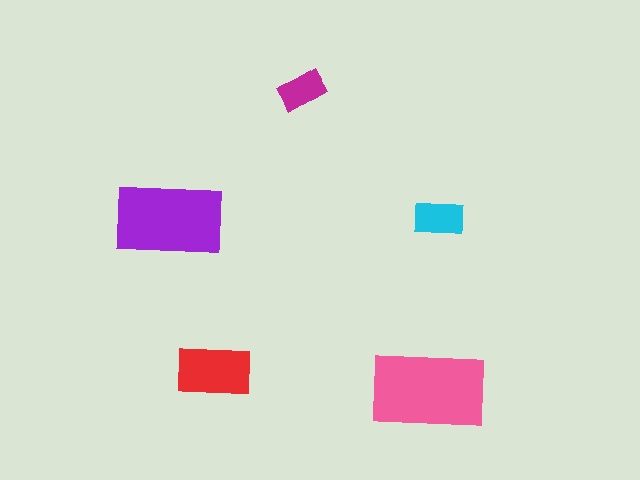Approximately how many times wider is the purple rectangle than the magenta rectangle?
About 2.5 times wider.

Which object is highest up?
The magenta rectangle is topmost.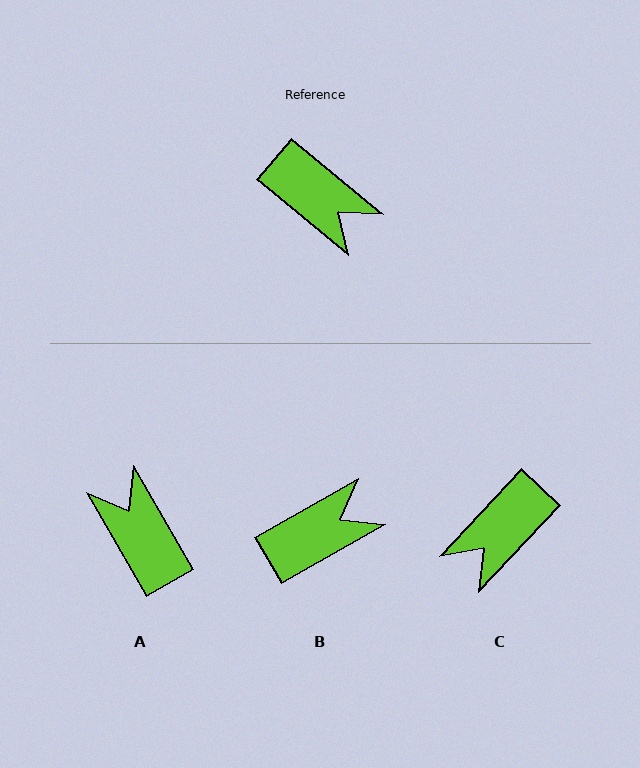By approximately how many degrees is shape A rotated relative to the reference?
Approximately 160 degrees counter-clockwise.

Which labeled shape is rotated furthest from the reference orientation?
A, about 160 degrees away.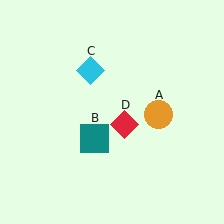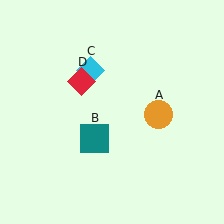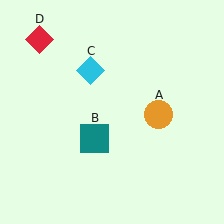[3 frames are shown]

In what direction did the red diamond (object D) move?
The red diamond (object D) moved up and to the left.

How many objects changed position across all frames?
1 object changed position: red diamond (object D).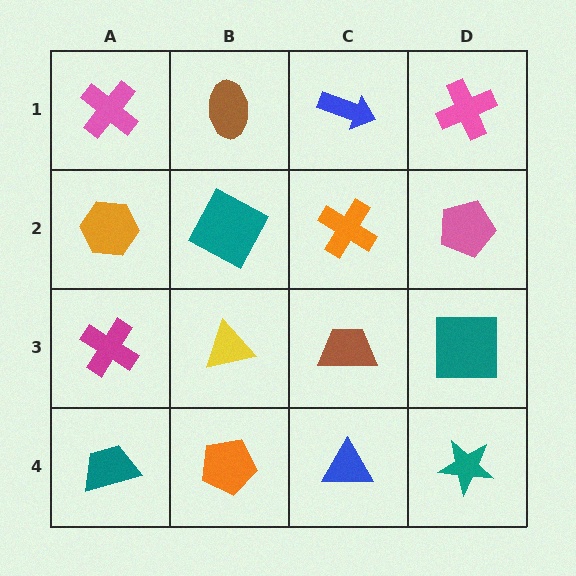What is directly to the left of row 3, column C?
A yellow triangle.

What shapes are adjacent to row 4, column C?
A brown trapezoid (row 3, column C), an orange pentagon (row 4, column B), a teal star (row 4, column D).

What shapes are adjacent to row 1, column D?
A pink pentagon (row 2, column D), a blue arrow (row 1, column C).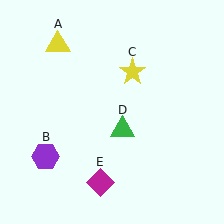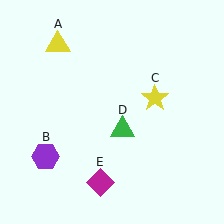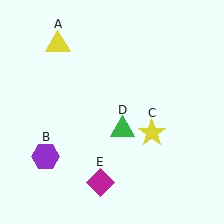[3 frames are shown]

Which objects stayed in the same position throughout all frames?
Yellow triangle (object A) and purple hexagon (object B) and green triangle (object D) and magenta diamond (object E) remained stationary.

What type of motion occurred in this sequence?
The yellow star (object C) rotated clockwise around the center of the scene.